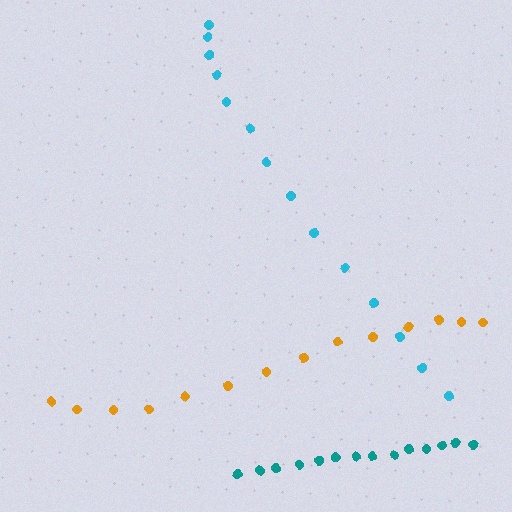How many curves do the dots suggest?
There are 3 distinct paths.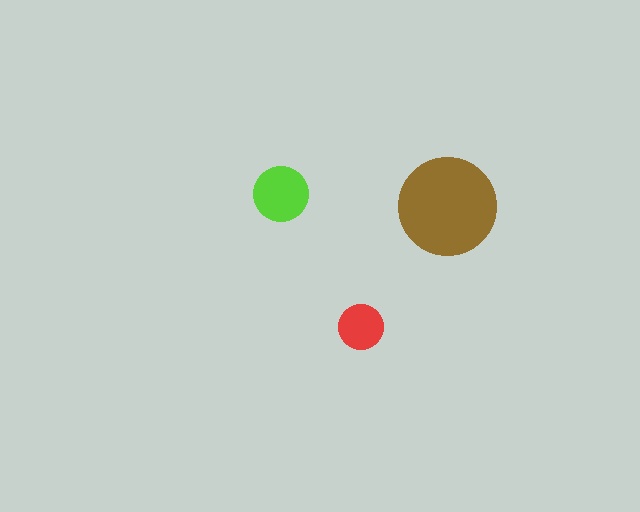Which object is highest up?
The lime circle is topmost.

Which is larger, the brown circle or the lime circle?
The brown one.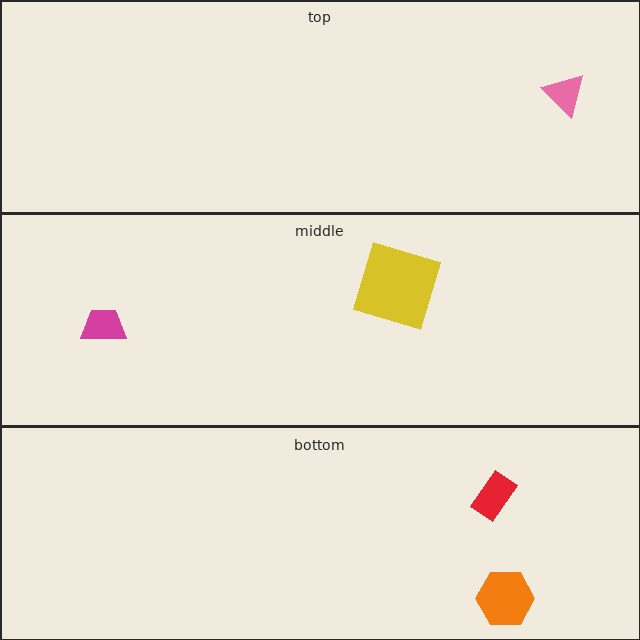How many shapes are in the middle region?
2.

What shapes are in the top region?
The pink triangle.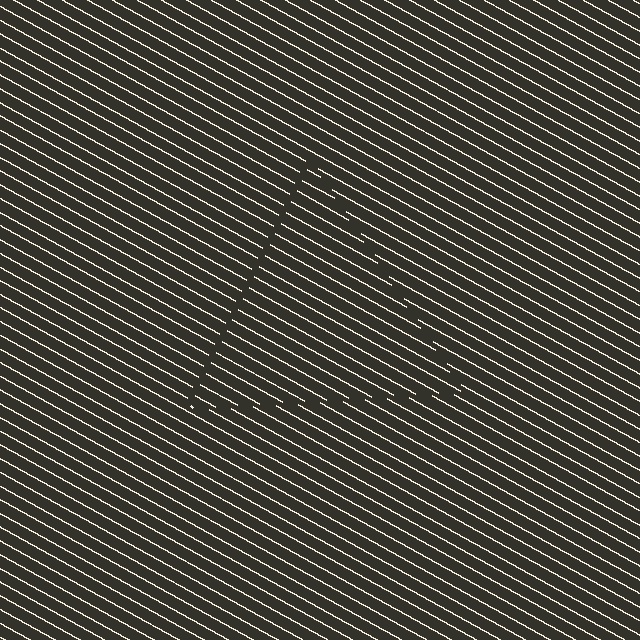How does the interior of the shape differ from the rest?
The interior of the shape contains the same grating, shifted by half a period — the contour is defined by the phase discontinuity where line-ends from the inner and outer gratings abut.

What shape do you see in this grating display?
An illusory triangle. The interior of the shape contains the same grating, shifted by half a period — the contour is defined by the phase discontinuity where line-ends from the inner and outer gratings abut.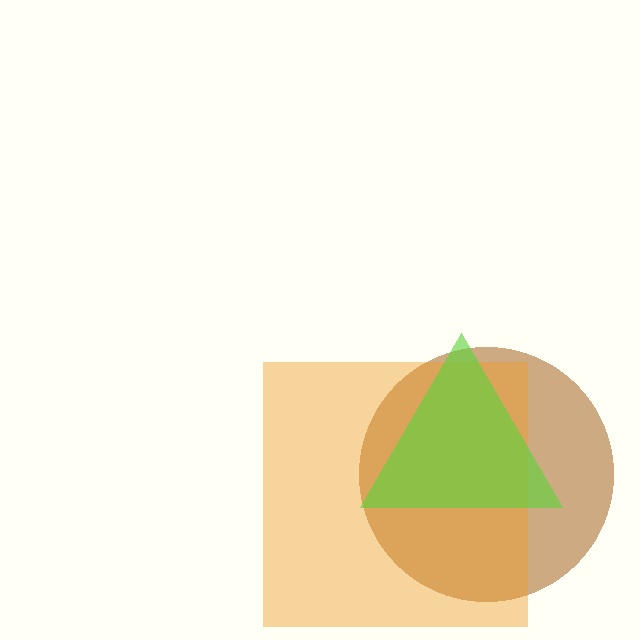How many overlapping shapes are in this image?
There are 3 overlapping shapes in the image.